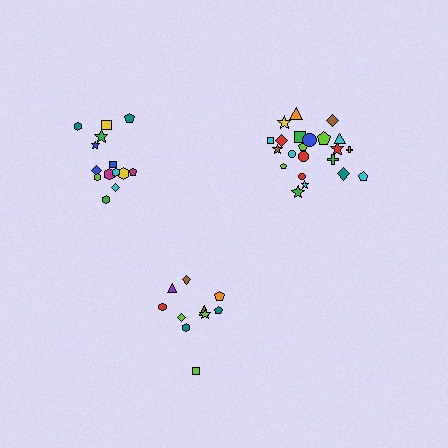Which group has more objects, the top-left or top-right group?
The top-right group.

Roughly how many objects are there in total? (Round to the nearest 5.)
Roughly 45 objects in total.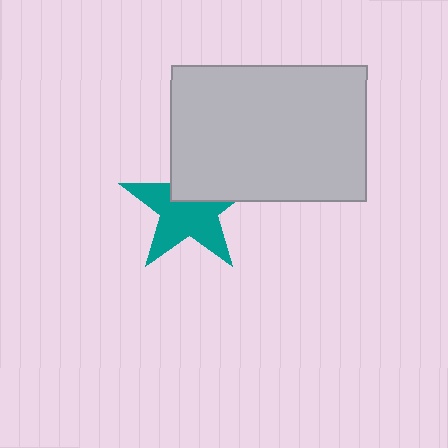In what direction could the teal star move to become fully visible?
The teal star could move down. That would shift it out from behind the light gray rectangle entirely.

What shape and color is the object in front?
The object in front is a light gray rectangle.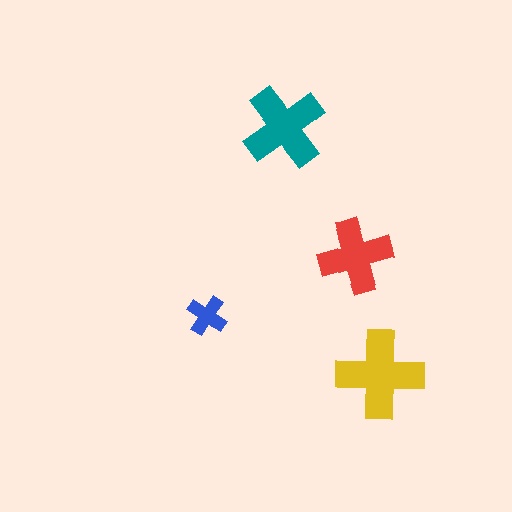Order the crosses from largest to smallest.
the yellow one, the teal one, the red one, the blue one.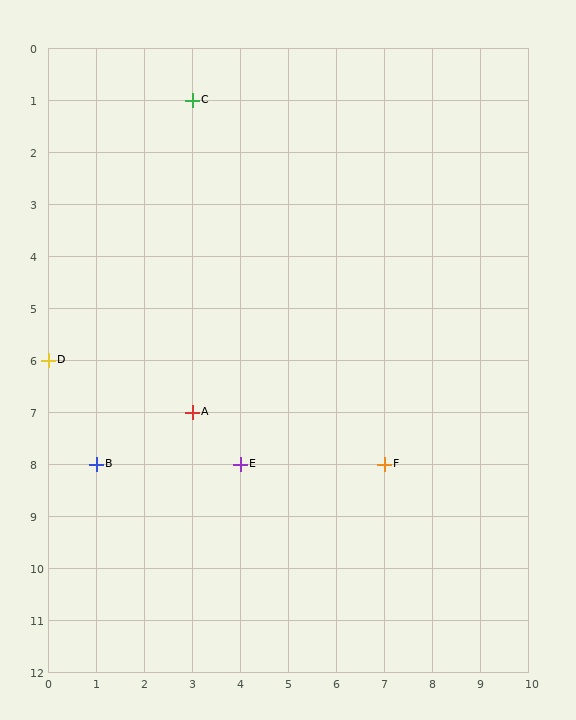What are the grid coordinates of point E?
Point E is at grid coordinates (4, 8).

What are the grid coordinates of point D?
Point D is at grid coordinates (0, 6).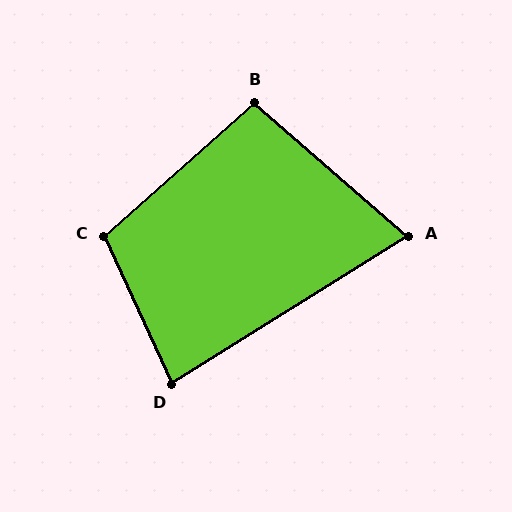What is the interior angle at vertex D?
Approximately 83 degrees (acute).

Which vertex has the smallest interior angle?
A, at approximately 73 degrees.